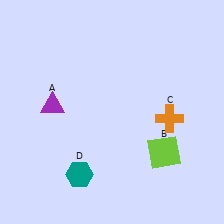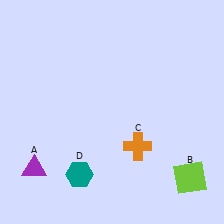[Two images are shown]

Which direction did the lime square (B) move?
The lime square (B) moved right.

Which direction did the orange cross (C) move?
The orange cross (C) moved left.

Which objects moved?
The objects that moved are: the purple triangle (A), the lime square (B), the orange cross (C).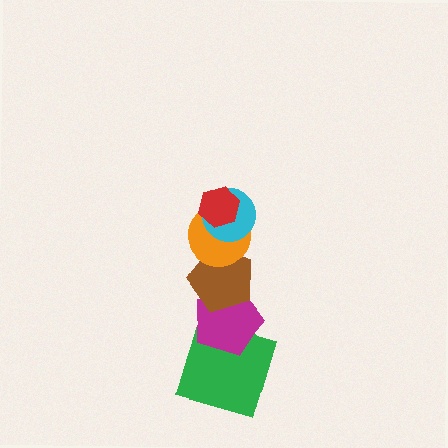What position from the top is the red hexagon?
The red hexagon is 1st from the top.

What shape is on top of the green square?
The magenta pentagon is on top of the green square.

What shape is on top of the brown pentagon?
The orange circle is on top of the brown pentagon.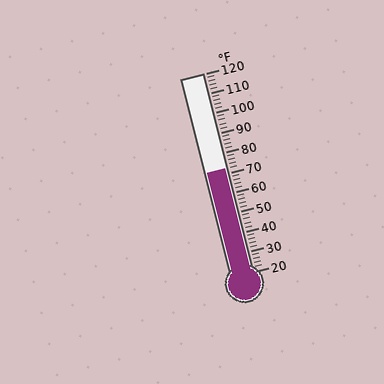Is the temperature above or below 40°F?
The temperature is above 40°F.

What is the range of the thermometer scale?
The thermometer scale ranges from 20°F to 120°F.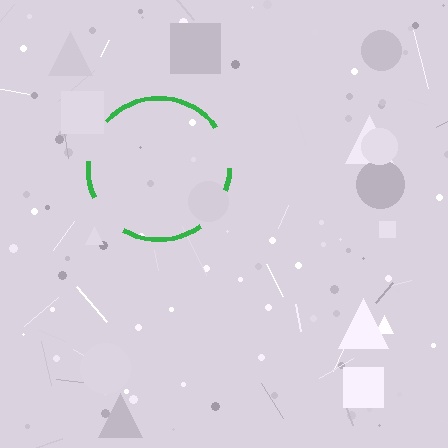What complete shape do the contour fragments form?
The contour fragments form a circle.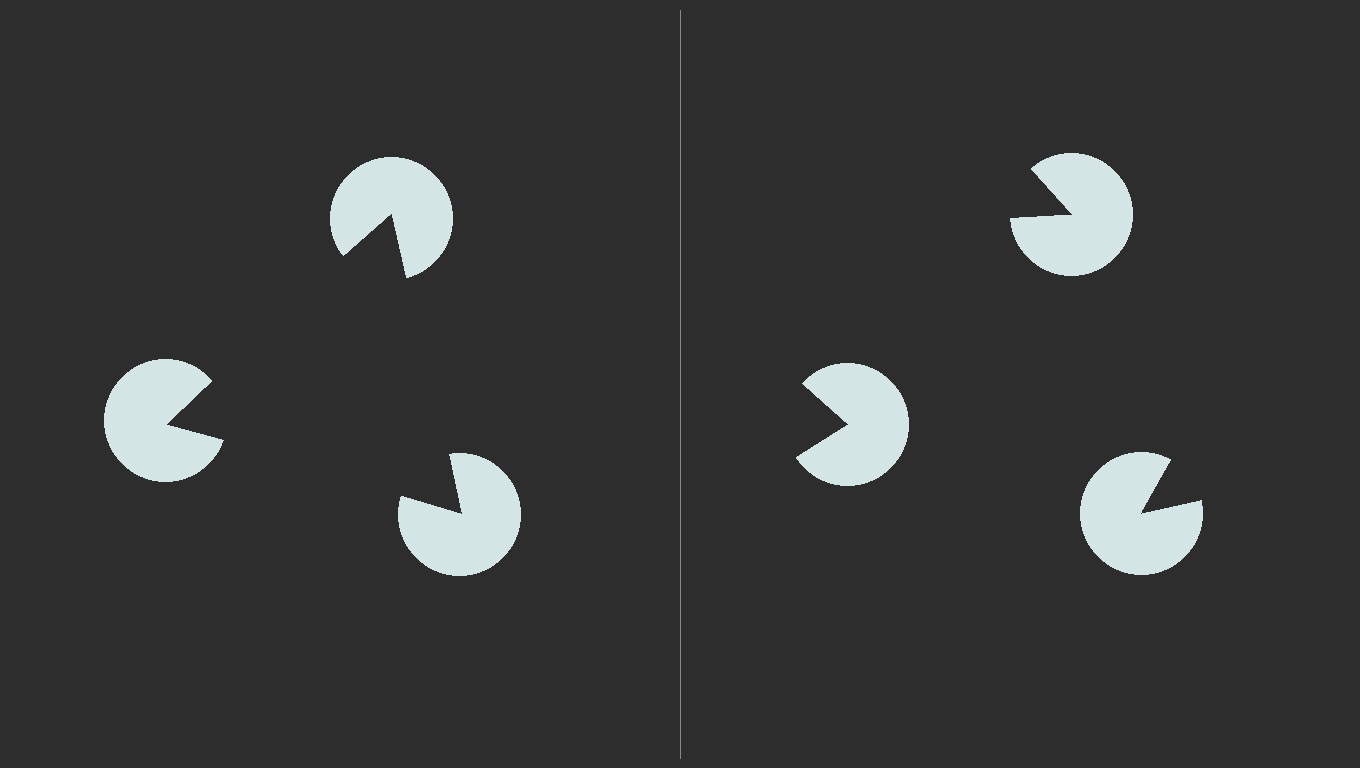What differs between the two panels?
The pac-man discs are positioned identically on both sides; only the wedge orientations differ. On the left they align to a triangle; on the right they are misaligned.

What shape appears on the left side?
An illusory triangle.